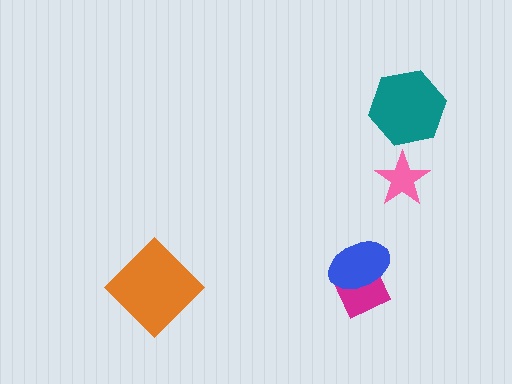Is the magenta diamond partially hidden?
Yes, it is partially covered by another shape.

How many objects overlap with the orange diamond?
0 objects overlap with the orange diamond.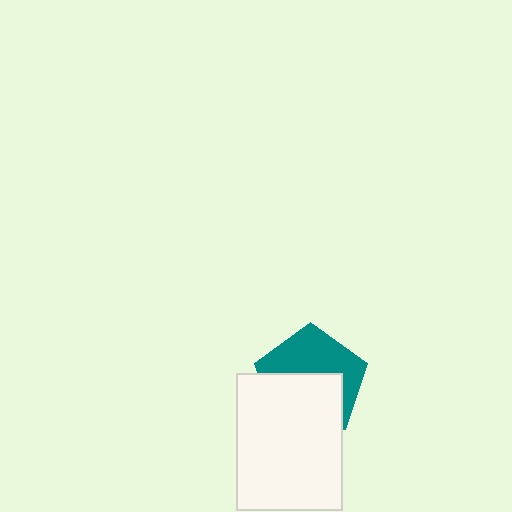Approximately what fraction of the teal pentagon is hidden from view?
Roughly 51% of the teal pentagon is hidden behind the white rectangle.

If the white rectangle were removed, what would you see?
You would see the complete teal pentagon.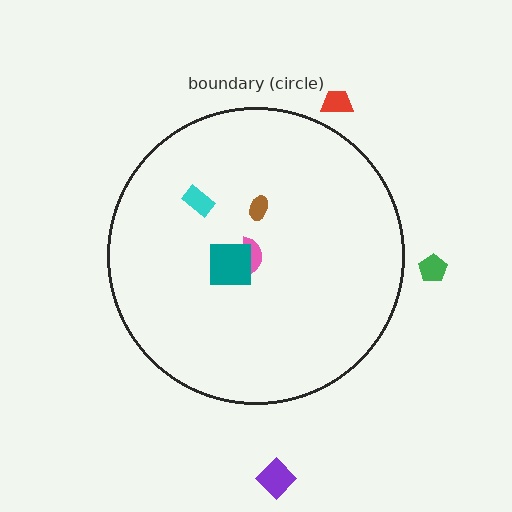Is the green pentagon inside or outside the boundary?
Outside.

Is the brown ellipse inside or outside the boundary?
Inside.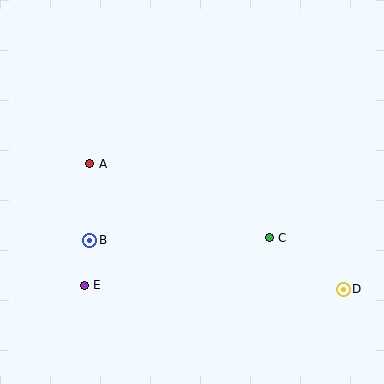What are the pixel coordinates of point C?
Point C is at (269, 238).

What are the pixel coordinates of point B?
Point B is at (90, 240).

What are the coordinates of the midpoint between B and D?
The midpoint between B and D is at (216, 265).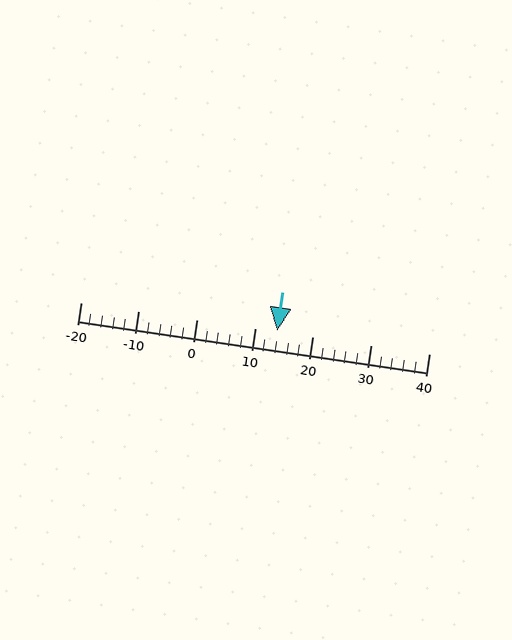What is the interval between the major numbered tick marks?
The major tick marks are spaced 10 units apart.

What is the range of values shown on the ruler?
The ruler shows values from -20 to 40.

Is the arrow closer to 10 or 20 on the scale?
The arrow is closer to 10.